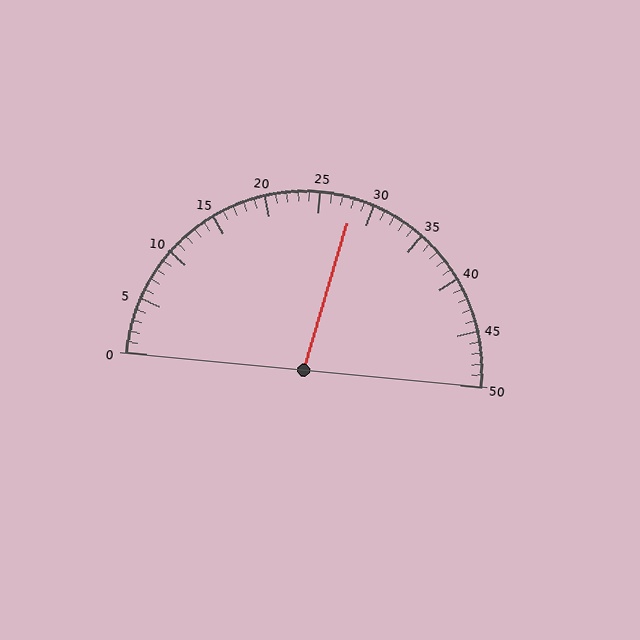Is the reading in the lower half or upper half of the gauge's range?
The reading is in the upper half of the range (0 to 50).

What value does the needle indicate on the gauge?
The needle indicates approximately 28.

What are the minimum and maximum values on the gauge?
The gauge ranges from 0 to 50.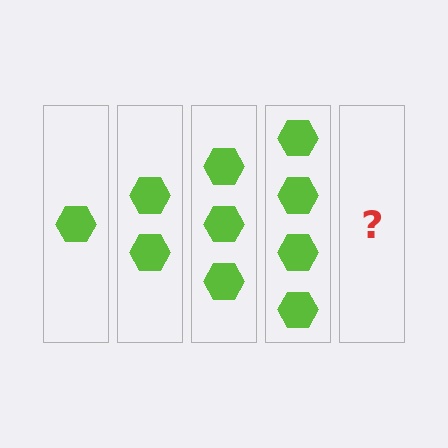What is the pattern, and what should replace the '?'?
The pattern is that each step adds one more hexagon. The '?' should be 5 hexagons.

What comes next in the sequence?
The next element should be 5 hexagons.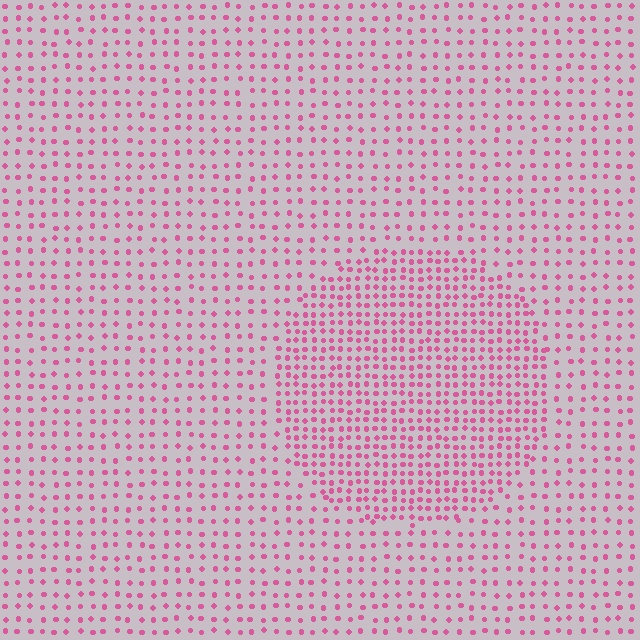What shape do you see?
I see a circle.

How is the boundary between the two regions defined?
The boundary is defined by a change in element density (approximately 1.9x ratio). All elements are the same color, size, and shape.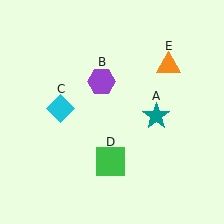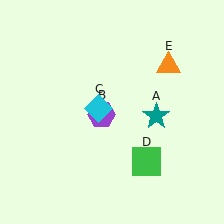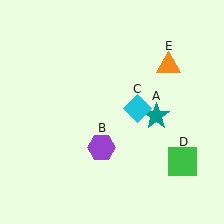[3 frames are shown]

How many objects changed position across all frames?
3 objects changed position: purple hexagon (object B), cyan diamond (object C), green square (object D).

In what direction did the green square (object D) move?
The green square (object D) moved right.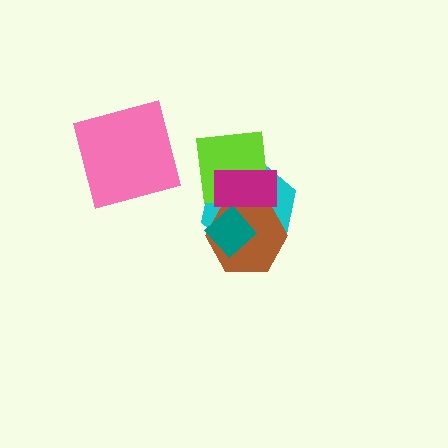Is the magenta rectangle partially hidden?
No, no other shape covers it.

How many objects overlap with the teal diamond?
4 objects overlap with the teal diamond.